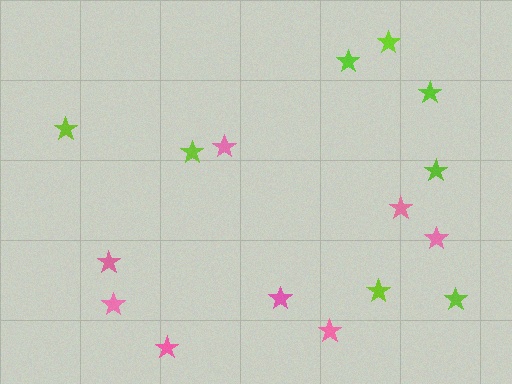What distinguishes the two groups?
There are 2 groups: one group of pink stars (8) and one group of lime stars (8).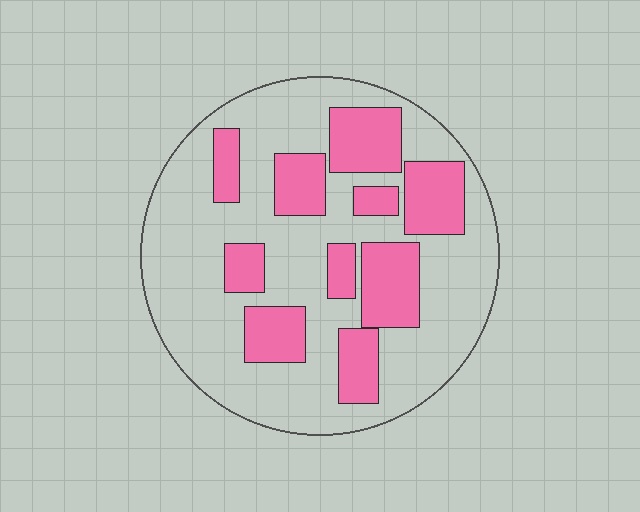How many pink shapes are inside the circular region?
10.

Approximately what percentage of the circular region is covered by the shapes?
Approximately 30%.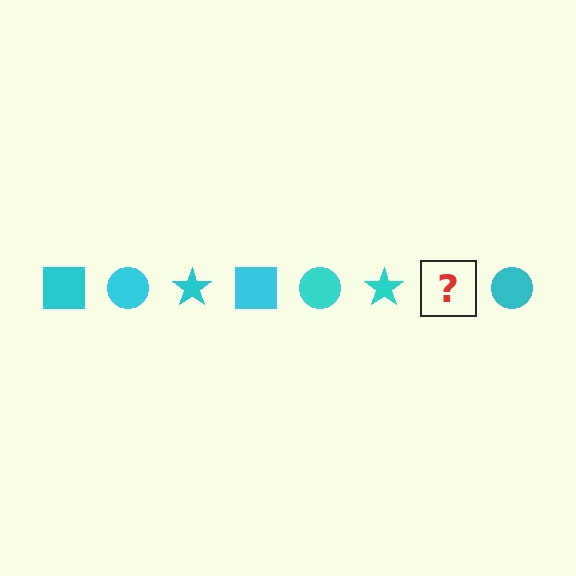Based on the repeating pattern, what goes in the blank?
The blank should be a cyan square.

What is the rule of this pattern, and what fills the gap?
The rule is that the pattern cycles through square, circle, star shapes in cyan. The gap should be filled with a cyan square.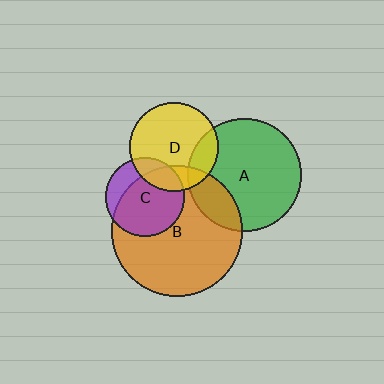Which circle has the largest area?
Circle B (orange).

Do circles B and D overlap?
Yes.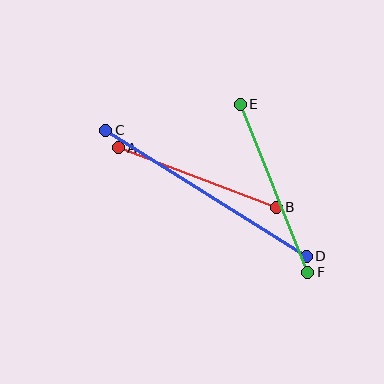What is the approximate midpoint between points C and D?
The midpoint is at approximately (206, 193) pixels.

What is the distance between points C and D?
The distance is approximately 237 pixels.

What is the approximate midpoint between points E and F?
The midpoint is at approximately (274, 188) pixels.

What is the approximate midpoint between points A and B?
The midpoint is at approximately (197, 178) pixels.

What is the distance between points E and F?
The distance is approximately 181 pixels.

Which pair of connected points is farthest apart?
Points C and D are farthest apart.